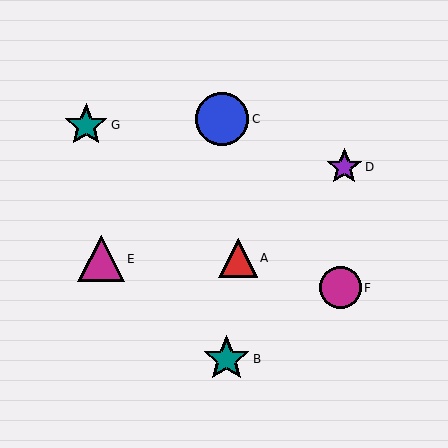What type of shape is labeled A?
Shape A is a red triangle.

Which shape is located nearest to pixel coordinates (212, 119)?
The blue circle (labeled C) at (222, 119) is nearest to that location.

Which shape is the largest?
The blue circle (labeled C) is the largest.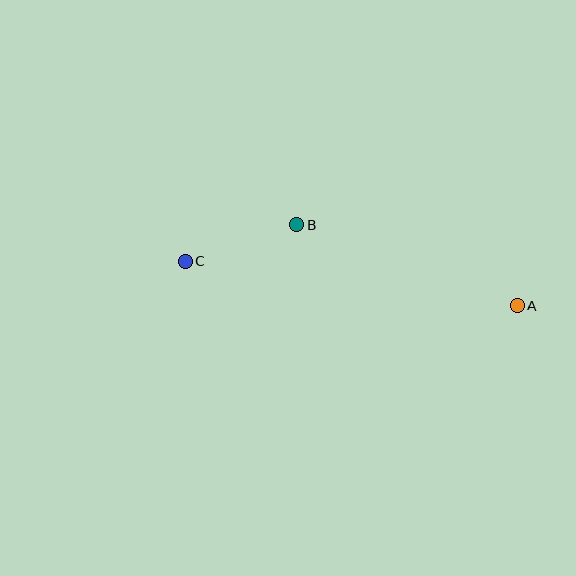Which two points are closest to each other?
Points B and C are closest to each other.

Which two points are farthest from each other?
Points A and C are farthest from each other.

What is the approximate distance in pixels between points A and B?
The distance between A and B is approximately 235 pixels.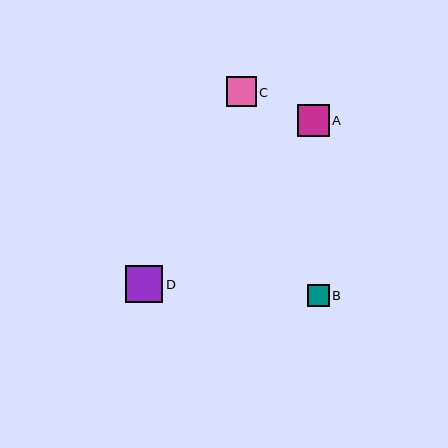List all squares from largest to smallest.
From largest to smallest: D, A, C, B.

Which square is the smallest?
Square B is the smallest with a size of approximately 22 pixels.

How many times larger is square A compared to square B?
Square A is approximately 1.4 times the size of square B.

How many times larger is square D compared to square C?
Square D is approximately 1.3 times the size of square C.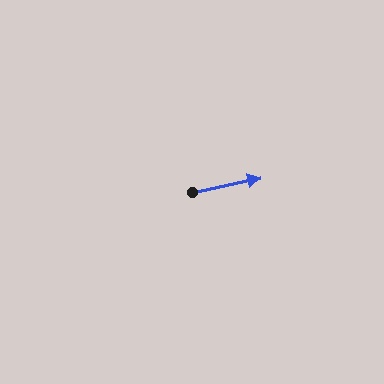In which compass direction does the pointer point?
East.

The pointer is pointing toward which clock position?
Roughly 3 o'clock.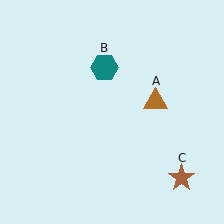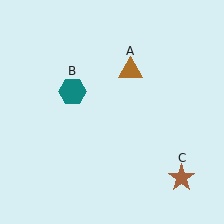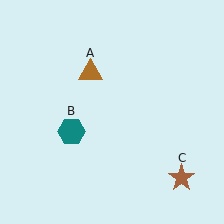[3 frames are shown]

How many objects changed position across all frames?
2 objects changed position: brown triangle (object A), teal hexagon (object B).